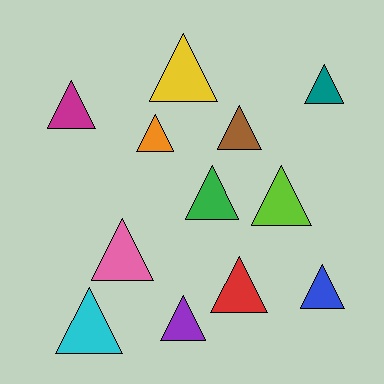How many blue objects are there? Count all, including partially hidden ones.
There is 1 blue object.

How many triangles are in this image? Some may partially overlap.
There are 12 triangles.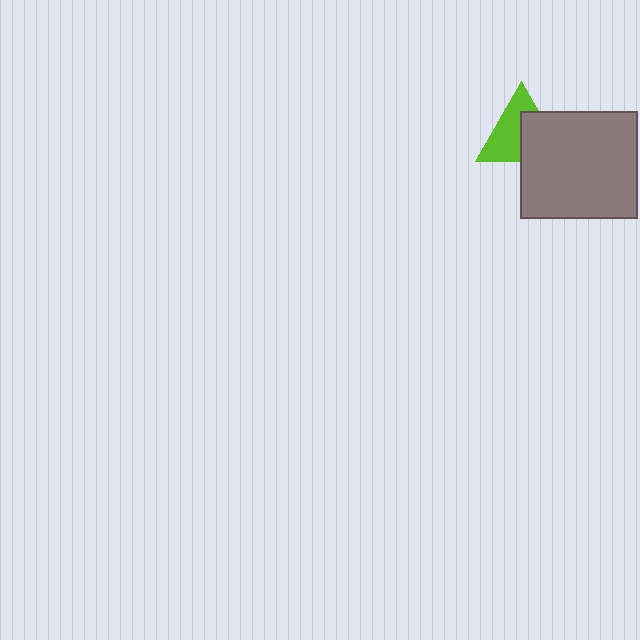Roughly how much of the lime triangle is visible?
About half of it is visible (roughly 55%).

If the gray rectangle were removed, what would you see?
You would see the complete lime triangle.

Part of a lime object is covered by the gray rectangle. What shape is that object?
It is a triangle.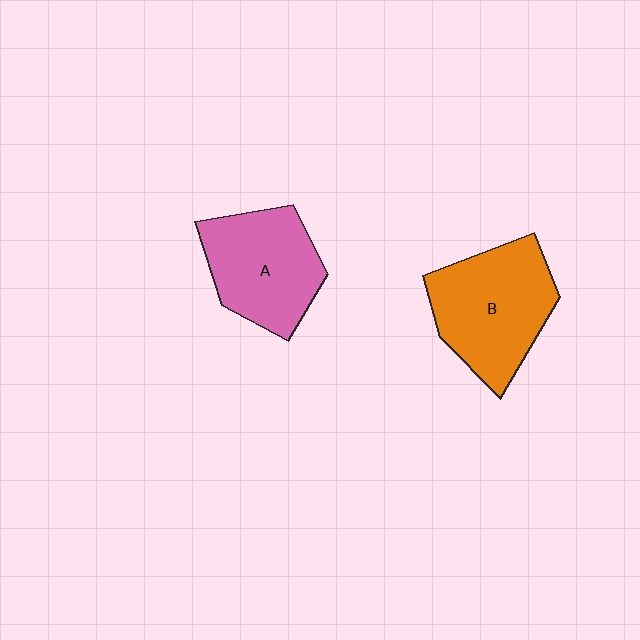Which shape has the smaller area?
Shape A (pink).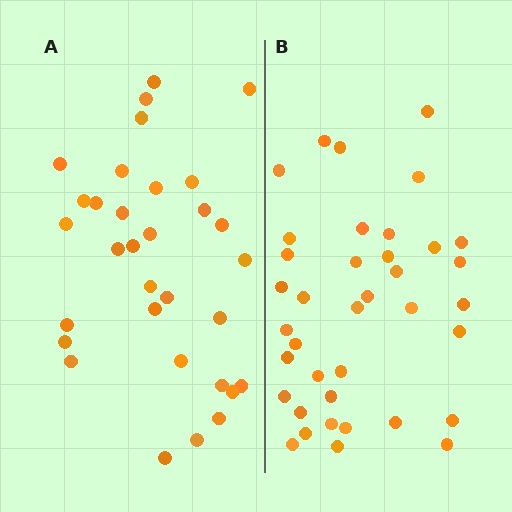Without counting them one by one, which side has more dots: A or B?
Region B (the right region) has more dots.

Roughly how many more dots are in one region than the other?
Region B has about 6 more dots than region A.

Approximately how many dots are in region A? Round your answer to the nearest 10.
About 30 dots. (The exact count is 32, which rounds to 30.)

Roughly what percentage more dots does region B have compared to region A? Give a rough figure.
About 20% more.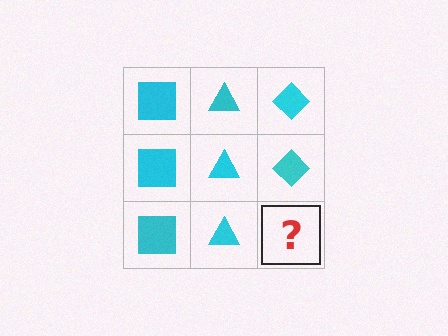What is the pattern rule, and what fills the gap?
The rule is that each column has a consistent shape. The gap should be filled with a cyan diamond.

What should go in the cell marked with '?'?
The missing cell should contain a cyan diamond.